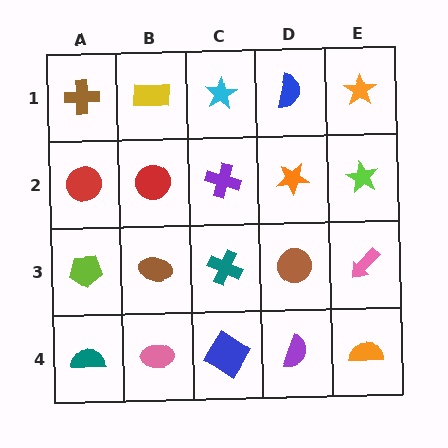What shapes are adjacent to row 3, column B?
A red circle (row 2, column B), a pink ellipse (row 4, column B), a lime pentagon (row 3, column A), a teal cross (row 3, column C).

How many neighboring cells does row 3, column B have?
4.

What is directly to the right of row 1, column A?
A yellow rectangle.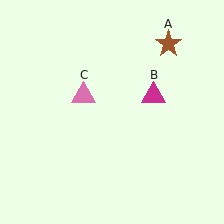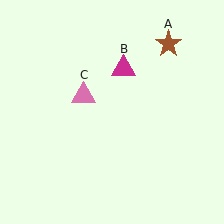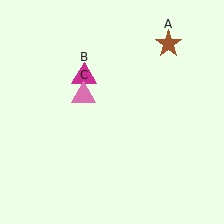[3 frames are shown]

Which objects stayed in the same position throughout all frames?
Brown star (object A) and pink triangle (object C) remained stationary.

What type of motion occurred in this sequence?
The magenta triangle (object B) rotated counterclockwise around the center of the scene.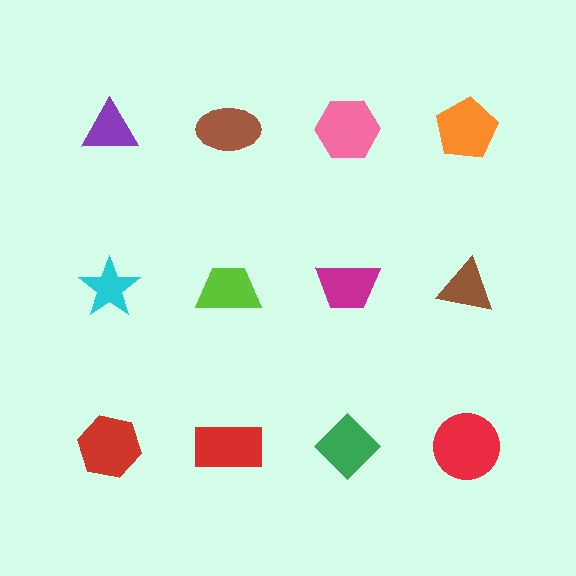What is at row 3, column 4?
A red circle.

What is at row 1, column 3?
A pink hexagon.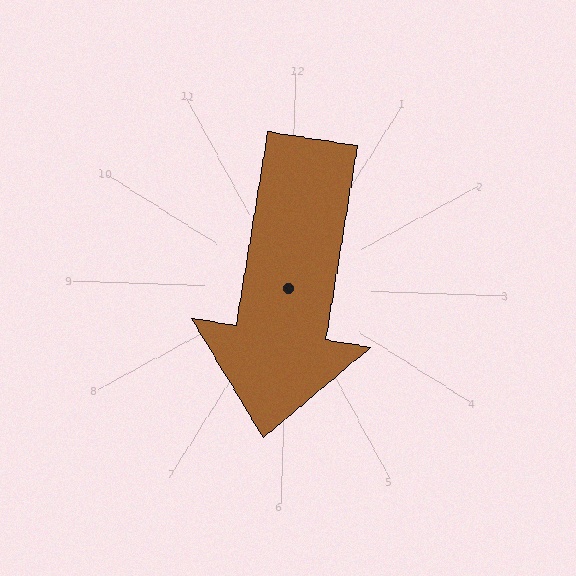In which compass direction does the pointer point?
South.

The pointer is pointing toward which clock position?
Roughly 6 o'clock.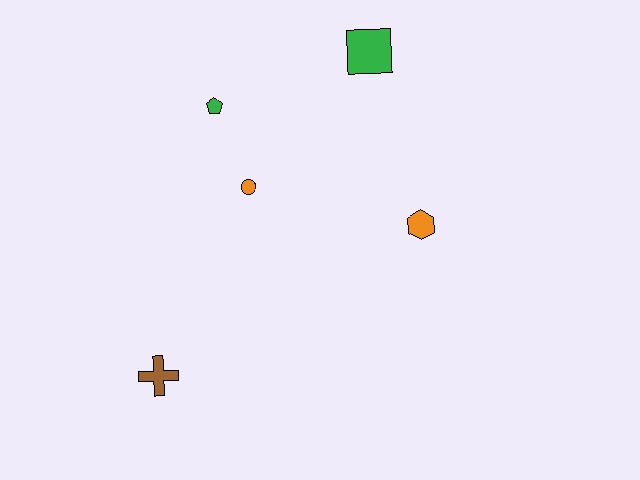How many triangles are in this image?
There are no triangles.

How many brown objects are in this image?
There is 1 brown object.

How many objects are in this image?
There are 5 objects.